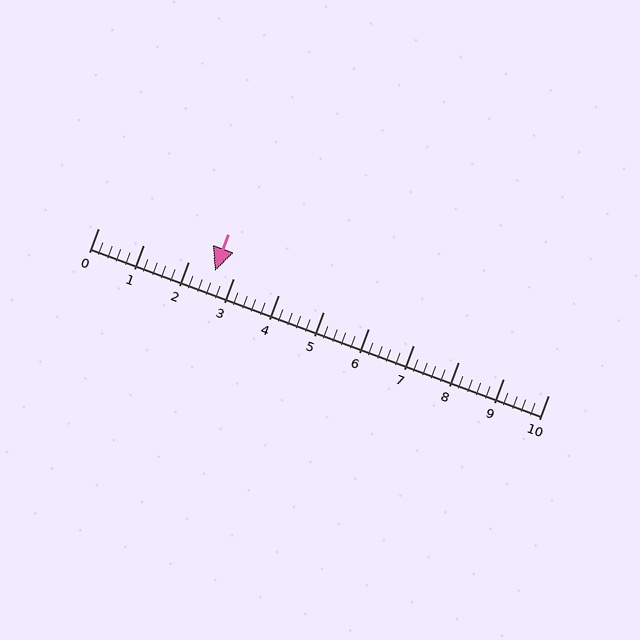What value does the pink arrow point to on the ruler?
The pink arrow points to approximately 2.6.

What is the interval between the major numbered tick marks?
The major tick marks are spaced 1 units apart.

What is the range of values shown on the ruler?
The ruler shows values from 0 to 10.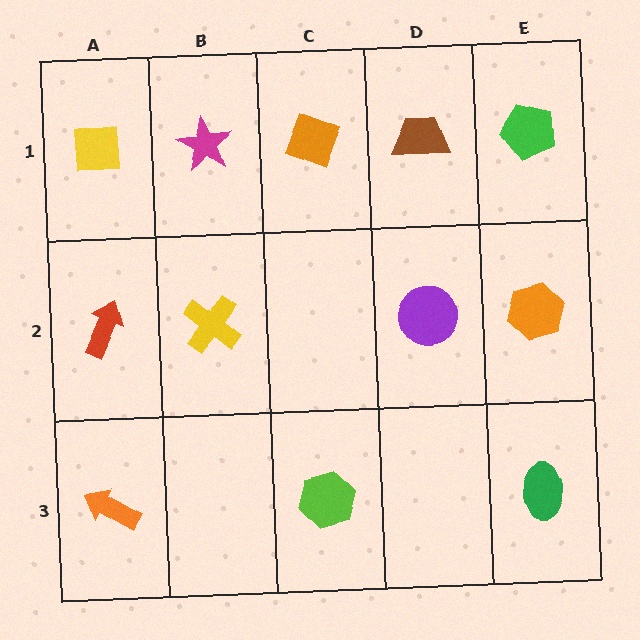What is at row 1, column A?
A yellow square.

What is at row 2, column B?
A yellow cross.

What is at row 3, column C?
A lime hexagon.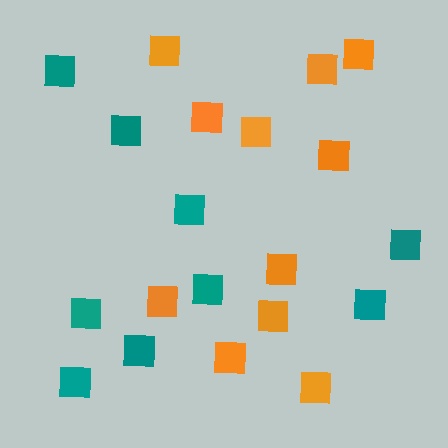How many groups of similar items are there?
There are 2 groups: one group of teal squares (9) and one group of orange squares (11).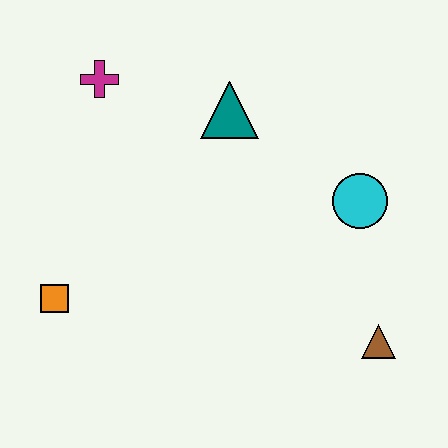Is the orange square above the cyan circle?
No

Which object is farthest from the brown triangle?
The magenta cross is farthest from the brown triangle.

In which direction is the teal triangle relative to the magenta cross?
The teal triangle is to the right of the magenta cross.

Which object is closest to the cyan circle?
The brown triangle is closest to the cyan circle.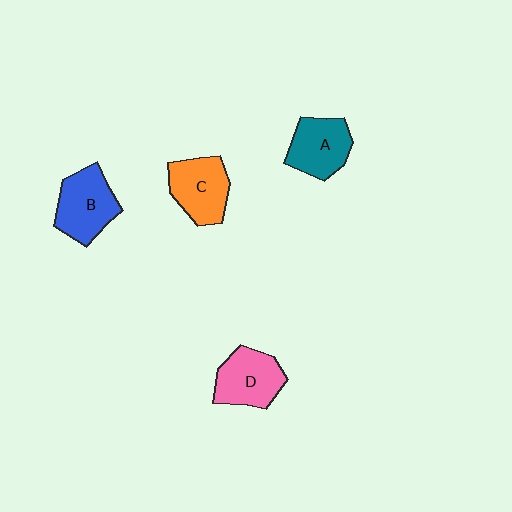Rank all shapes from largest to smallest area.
From largest to smallest: B (blue), D (pink), C (orange), A (teal).